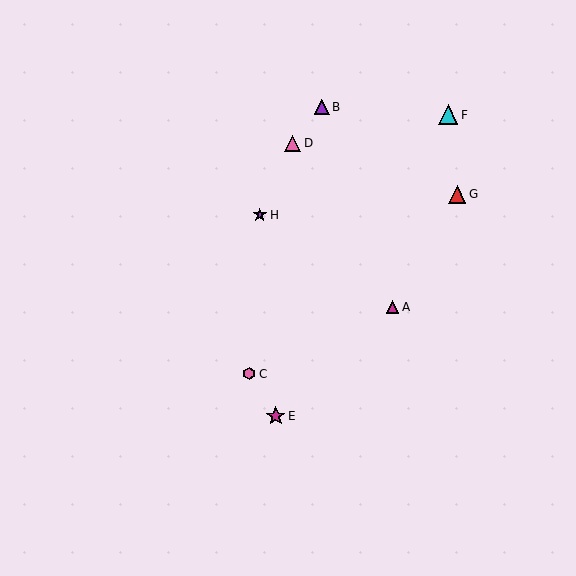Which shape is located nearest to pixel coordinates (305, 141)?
The pink triangle (labeled D) at (293, 143) is nearest to that location.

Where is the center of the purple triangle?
The center of the purple triangle is at (322, 107).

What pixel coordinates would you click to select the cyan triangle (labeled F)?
Click at (448, 115) to select the cyan triangle F.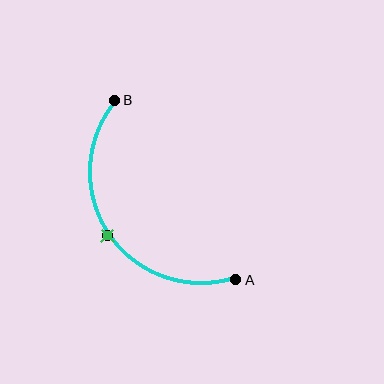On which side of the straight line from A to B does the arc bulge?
The arc bulges below and to the left of the straight line connecting A and B.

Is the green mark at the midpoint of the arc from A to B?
Yes. The green mark lies on the arc at equal arc-length from both A and B — it is the arc midpoint.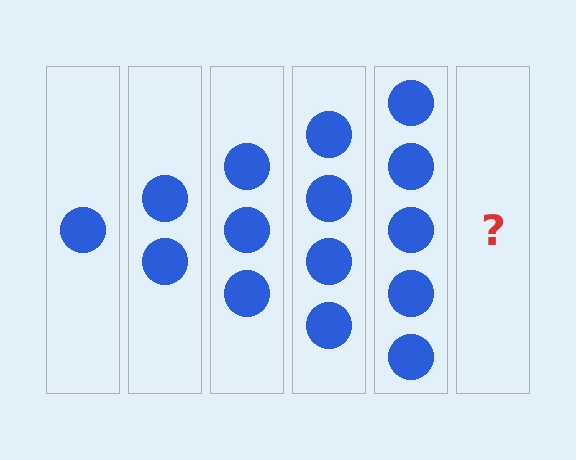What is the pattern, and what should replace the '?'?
The pattern is that each step adds one more circle. The '?' should be 6 circles.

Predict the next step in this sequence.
The next step is 6 circles.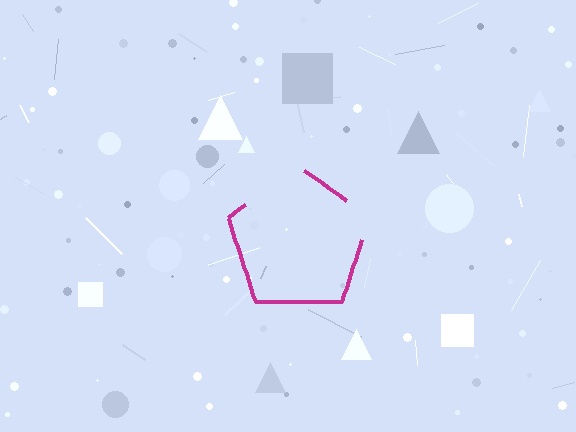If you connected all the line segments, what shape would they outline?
They would outline a pentagon.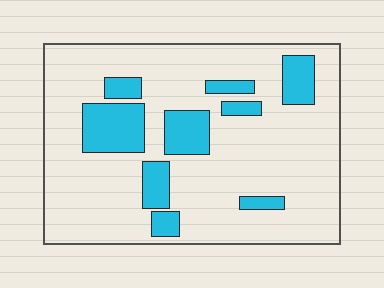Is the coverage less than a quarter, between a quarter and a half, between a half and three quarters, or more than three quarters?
Less than a quarter.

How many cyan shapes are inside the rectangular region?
9.